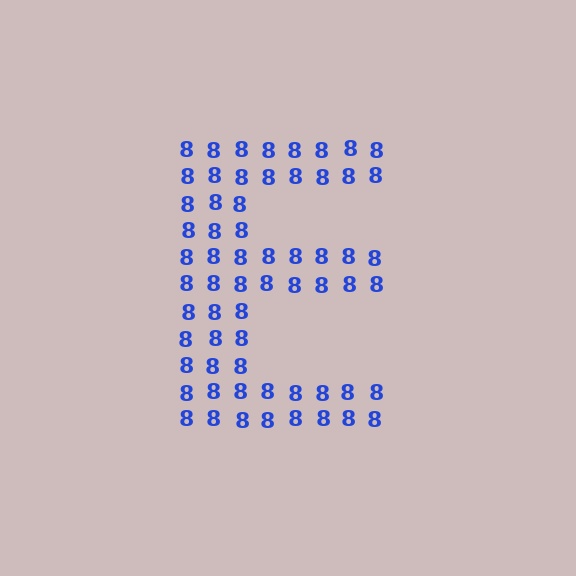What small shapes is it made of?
It is made of small digit 8's.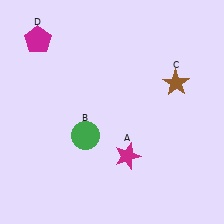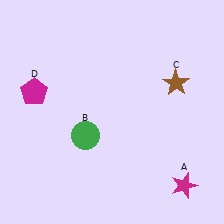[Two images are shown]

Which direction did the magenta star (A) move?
The magenta star (A) moved right.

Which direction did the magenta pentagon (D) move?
The magenta pentagon (D) moved down.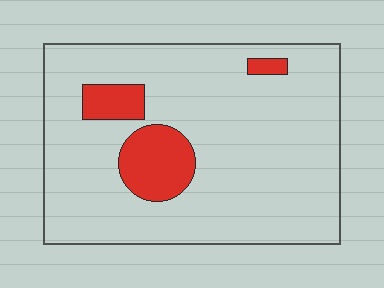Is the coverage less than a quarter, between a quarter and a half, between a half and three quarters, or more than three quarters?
Less than a quarter.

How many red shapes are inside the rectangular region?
3.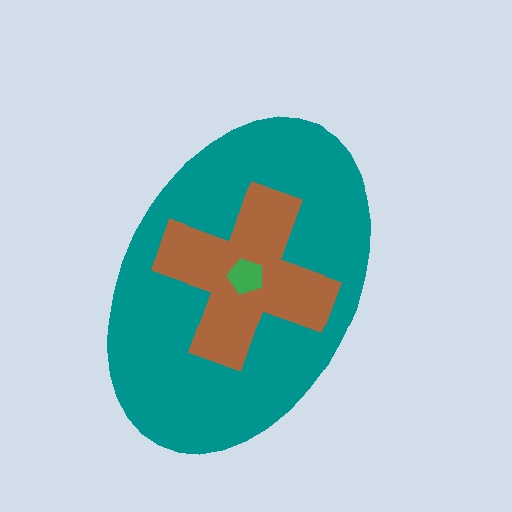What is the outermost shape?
The teal ellipse.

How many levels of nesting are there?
3.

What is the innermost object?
The green pentagon.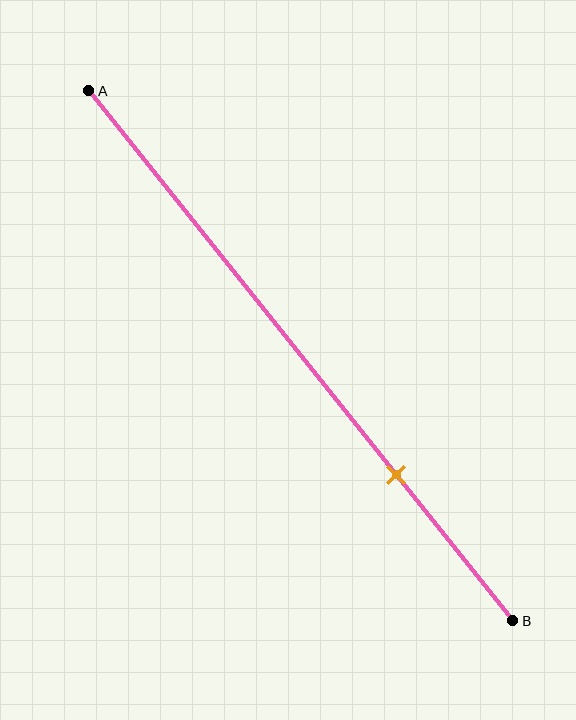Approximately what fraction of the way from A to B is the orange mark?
The orange mark is approximately 70% of the way from A to B.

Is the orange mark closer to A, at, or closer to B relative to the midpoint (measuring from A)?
The orange mark is closer to point B than the midpoint of segment AB.